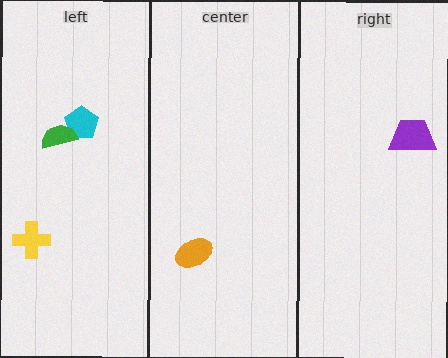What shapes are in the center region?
The orange ellipse.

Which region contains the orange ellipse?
The center region.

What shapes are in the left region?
The yellow cross, the cyan pentagon, the green semicircle.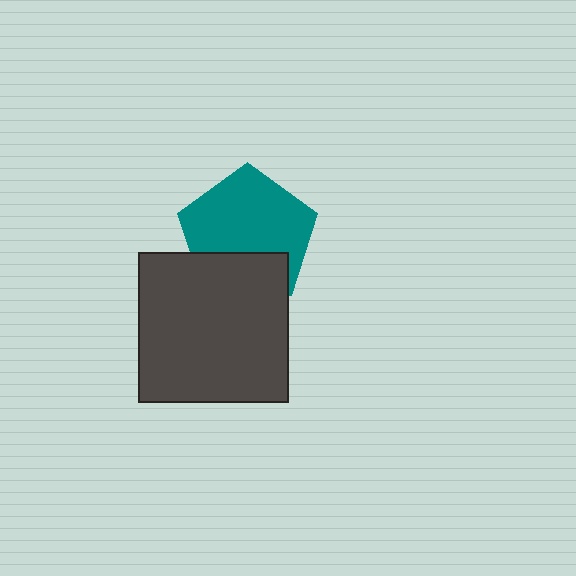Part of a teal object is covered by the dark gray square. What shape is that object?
It is a pentagon.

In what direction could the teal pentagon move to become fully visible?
The teal pentagon could move up. That would shift it out from behind the dark gray square entirely.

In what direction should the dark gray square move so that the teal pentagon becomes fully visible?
The dark gray square should move down. That is the shortest direction to clear the overlap and leave the teal pentagon fully visible.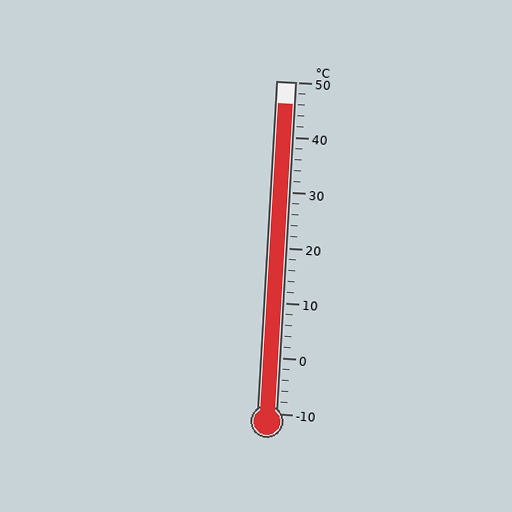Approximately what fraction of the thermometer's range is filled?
The thermometer is filled to approximately 95% of its range.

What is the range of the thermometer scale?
The thermometer scale ranges from -10°C to 50°C.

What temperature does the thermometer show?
The thermometer shows approximately 46°C.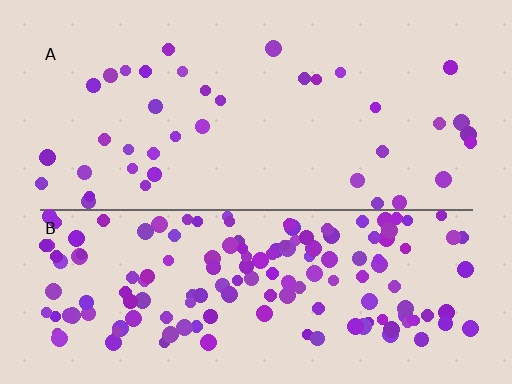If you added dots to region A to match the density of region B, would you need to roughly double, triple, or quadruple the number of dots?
Approximately quadruple.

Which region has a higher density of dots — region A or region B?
B (the bottom).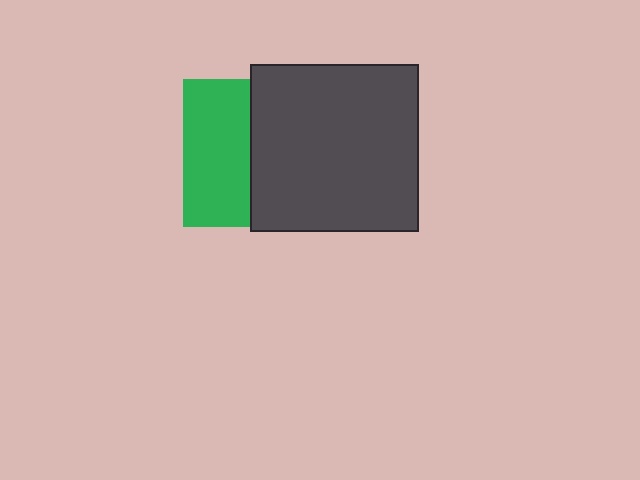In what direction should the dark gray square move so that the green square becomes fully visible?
The dark gray square should move right. That is the shortest direction to clear the overlap and leave the green square fully visible.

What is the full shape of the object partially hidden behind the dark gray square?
The partially hidden object is a green square.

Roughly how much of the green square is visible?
A small part of it is visible (roughly 45%).